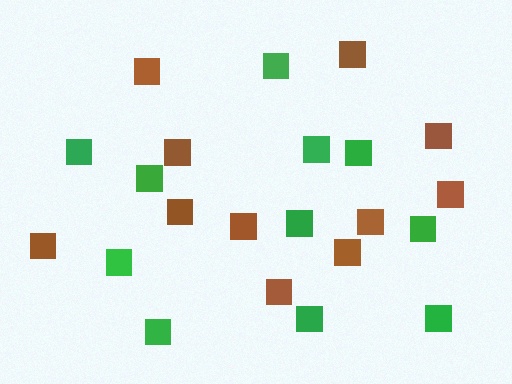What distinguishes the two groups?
There are 2 groups: one group of green squares (11) and one group of brown squares (11).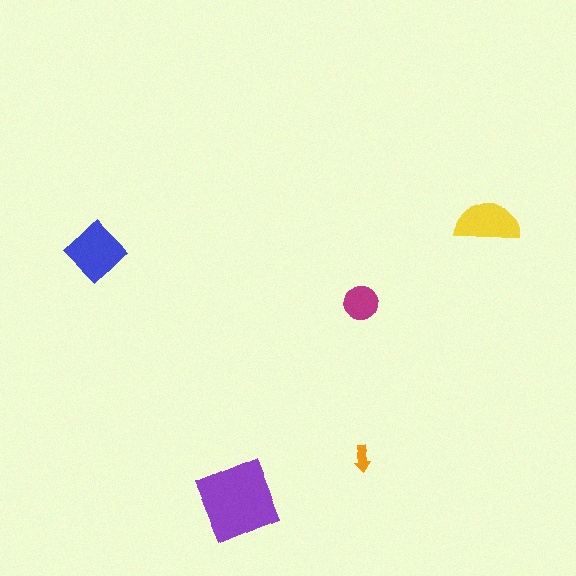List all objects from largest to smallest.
The purple square, the blue diamond, the yellow semicircle, the magenta circle, the orange arrow.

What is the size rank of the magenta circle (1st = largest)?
4th.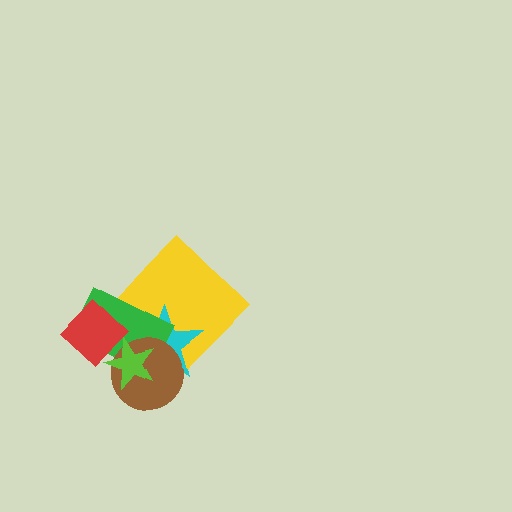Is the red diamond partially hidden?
No, no other shape covers it.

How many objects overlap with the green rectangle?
5 objects overlap with the green rectangle.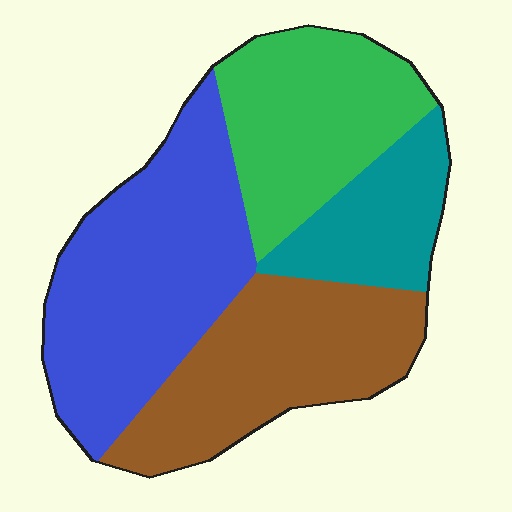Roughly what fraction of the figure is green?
Green takes up about one quarter (1/4) of the figure.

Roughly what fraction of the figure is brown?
Brown takes up about one quarter (1/4) of the figure.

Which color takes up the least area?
Teal, at roughly 15%.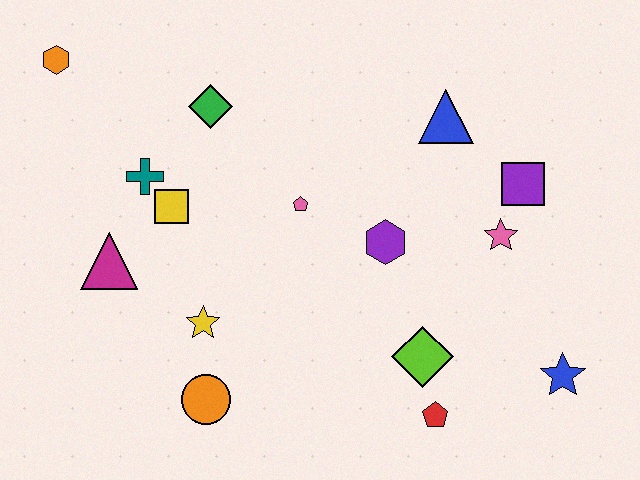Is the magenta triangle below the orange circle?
No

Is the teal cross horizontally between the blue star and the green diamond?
No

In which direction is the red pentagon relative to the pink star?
The red pentagon is below the pink star.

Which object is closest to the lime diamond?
The red pentagon is closest to the lime diamond.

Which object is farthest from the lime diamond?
The orange hexagon is farthest from the lime diamond.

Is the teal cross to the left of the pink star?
Yes